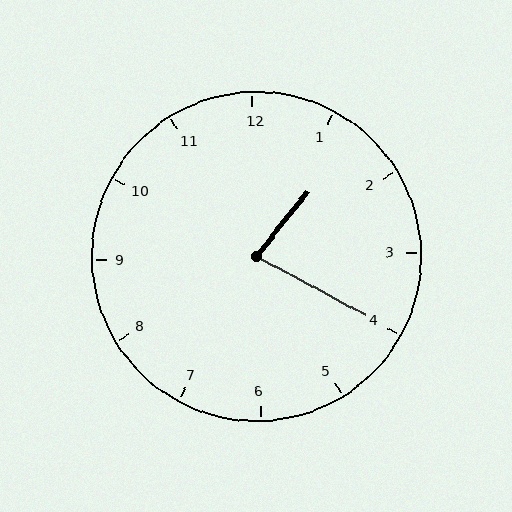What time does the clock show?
1:20.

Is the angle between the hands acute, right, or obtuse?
It is acute.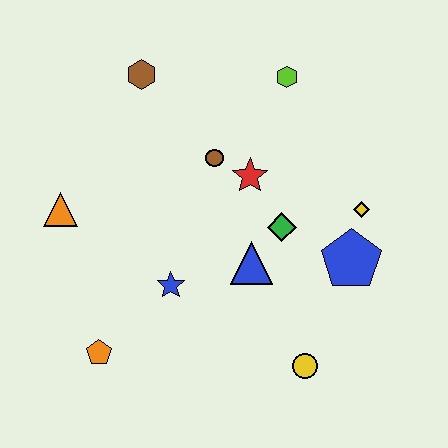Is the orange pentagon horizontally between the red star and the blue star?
No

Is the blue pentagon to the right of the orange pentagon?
Yes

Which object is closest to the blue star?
The blue triangle is closest to the blue star.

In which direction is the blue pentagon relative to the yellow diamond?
The blue pentagon is below the yellow diamond.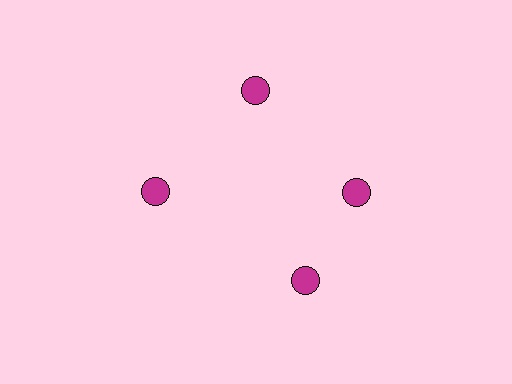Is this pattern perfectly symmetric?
No. The 4 magenta circles are arranged in a ring, but one element near the 6 o'clock position is rotated out of alignment along the ring, breaking the 4-fold rotational symmetry.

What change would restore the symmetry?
The symmetry would be restored by rotating it back into even spacing with its neighbors so that all 4 circles sit at equal angles and equal distance from the center.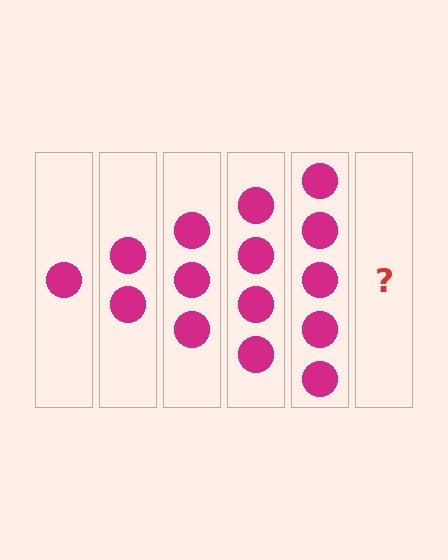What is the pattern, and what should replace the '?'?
The pattern is that each step adds one more circle. The '?' should be 6 circles.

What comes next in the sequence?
The next element should be 6 circles.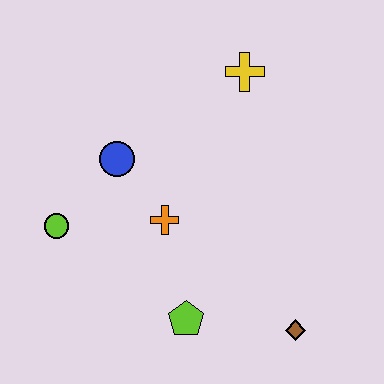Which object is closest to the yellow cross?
The blue circle is closest to the yellow cross.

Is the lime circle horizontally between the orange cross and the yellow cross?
No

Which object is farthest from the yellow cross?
The brown diamond is farthest from the yellow cross.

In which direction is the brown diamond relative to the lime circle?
The brown diamond is to the right of the lime circle.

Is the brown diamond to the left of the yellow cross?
No